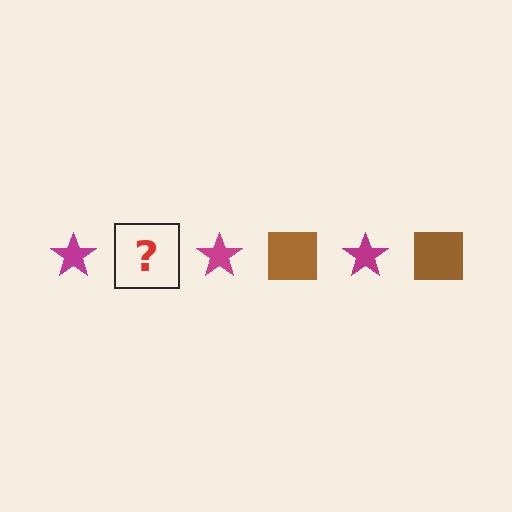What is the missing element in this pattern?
The missing element is a brown square.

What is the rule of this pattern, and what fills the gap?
The rule is that the pattern alternates between magenta star and brown square. The gap should be filled with a brown square.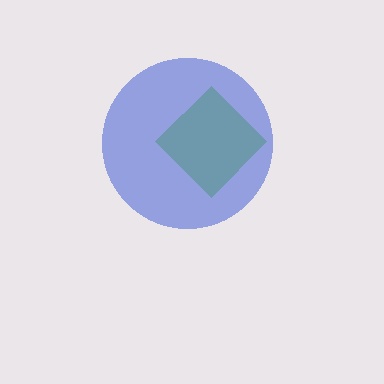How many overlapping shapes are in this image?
There are 2 overlapping shapes in the image.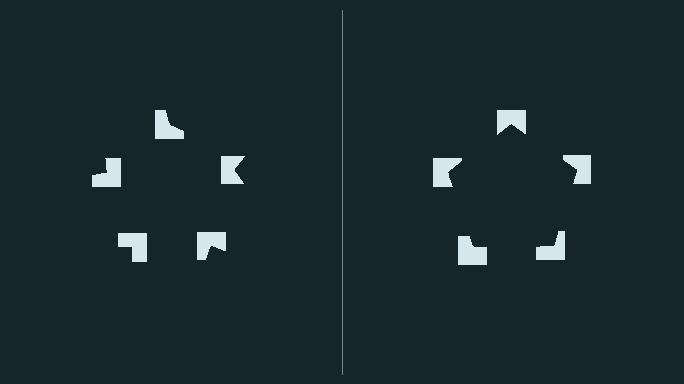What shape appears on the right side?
An illusory pentagon.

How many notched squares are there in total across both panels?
10 — 5 on each side.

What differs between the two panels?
The notched squares are positioned identically on both sides; only the wedge orientations differ. On the right they align to a pentagon; on the left they are misaligned.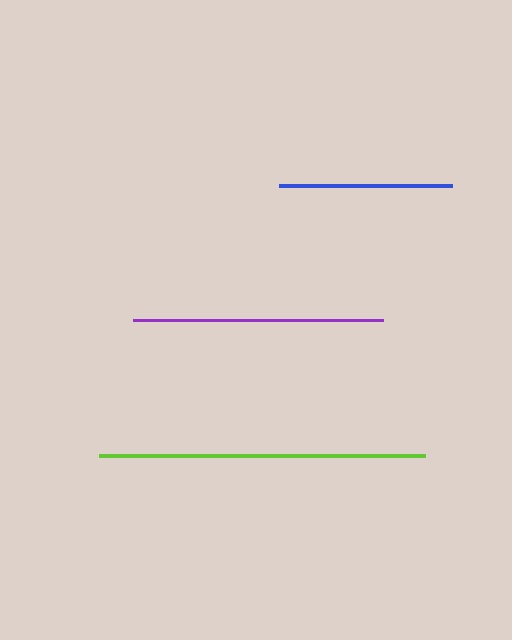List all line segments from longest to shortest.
From longest to shortest: lime, purple, blue.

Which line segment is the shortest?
The blue line is the shortest at approximately 173 pixels.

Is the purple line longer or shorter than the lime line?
The lime line is longer than the purple line.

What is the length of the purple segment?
The purple segment is approximately 251 pixels long.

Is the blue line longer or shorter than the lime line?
The lime line is longer than the blue line.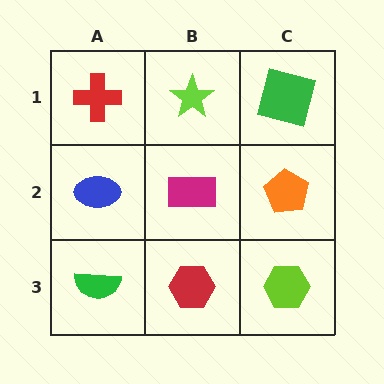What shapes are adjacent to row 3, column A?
A blue ellipse (row 2, column A), a red hexagon (row 3, column B).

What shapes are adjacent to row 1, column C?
An orange pentagon (row 2, column C), a lime star (row 1, column B).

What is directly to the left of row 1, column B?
A red cross.